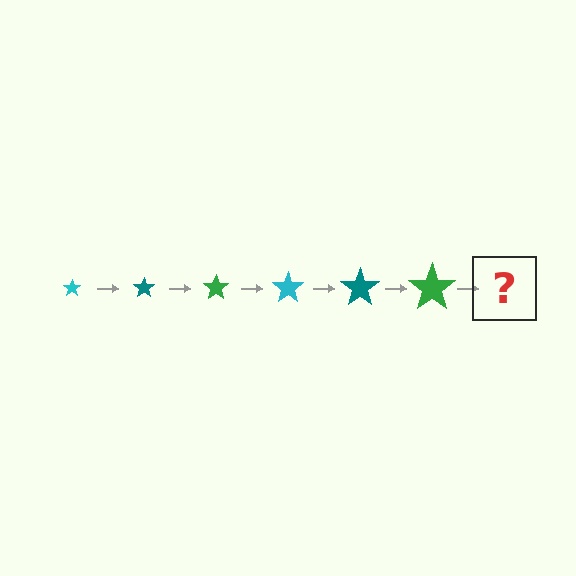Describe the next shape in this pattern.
It should be a cyan star, larger than the previous one.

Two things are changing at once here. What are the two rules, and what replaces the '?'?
The two rules are that the star grows larger each step and the color cycles through cyan, teal, and green. The '?' should be a cyan star, larger than the previous one.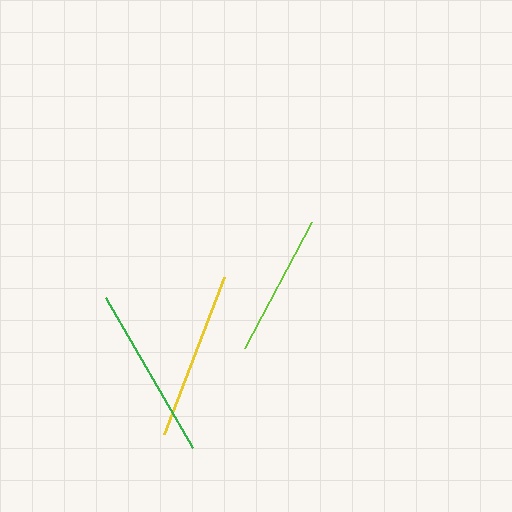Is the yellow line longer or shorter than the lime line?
The yellow line is longer than the lime line.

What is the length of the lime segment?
The lime segment is approximately 142 pixels long.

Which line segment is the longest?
The green line is the longest at approximately 174 pixels.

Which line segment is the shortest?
The lime line is the shortest at approximately 142 pixels.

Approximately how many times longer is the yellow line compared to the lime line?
The yellow line is approximately 1.2 times the length of the lime line.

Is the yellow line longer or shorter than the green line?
The green line is longer than the yellow line.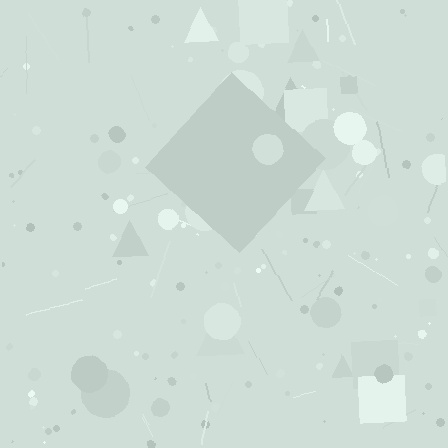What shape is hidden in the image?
A diamond is hidden in the image.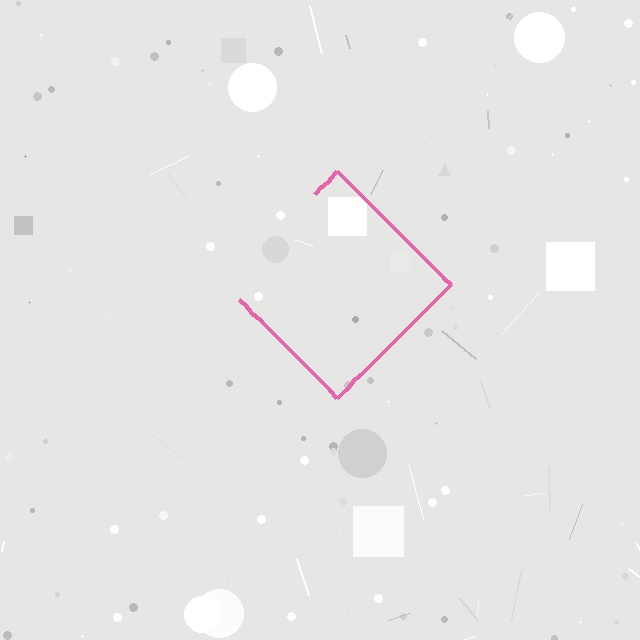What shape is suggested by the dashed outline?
The dashed outline suggests a diamond.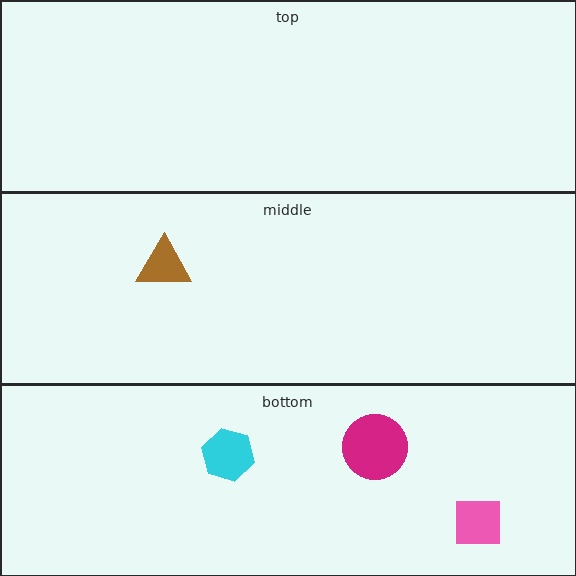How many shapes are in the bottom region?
3.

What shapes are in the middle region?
The brown triangle.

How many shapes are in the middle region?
1.